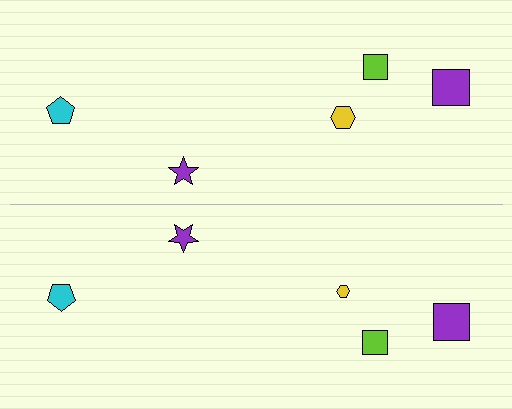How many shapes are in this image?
There are 10 shapes in this image.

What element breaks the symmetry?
The yellow hexagon on the bottom side has a different size than its mirror counterpart.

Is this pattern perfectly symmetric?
No, the pattern is not perfectly symmetric. The yellow hexagon on the bottom side has a different size than its mirror counterpart.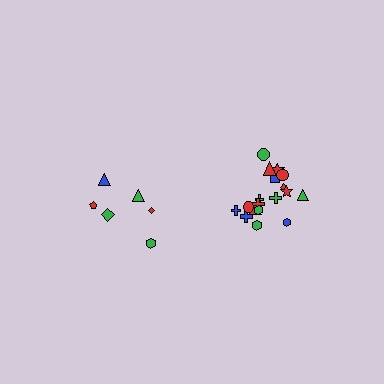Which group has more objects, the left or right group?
The right group.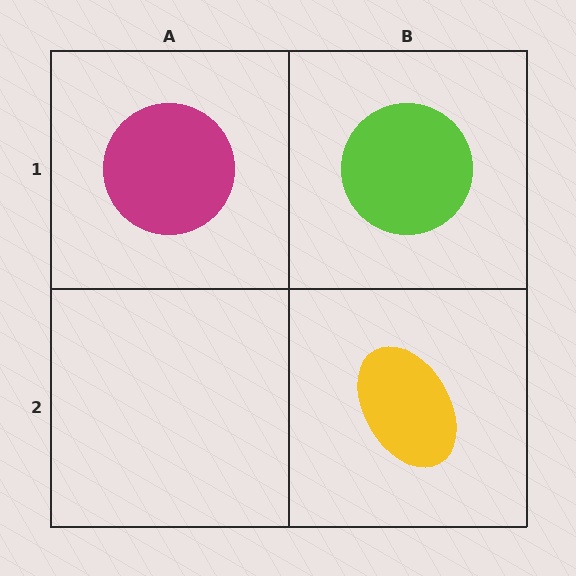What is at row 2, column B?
A yellow ellipse.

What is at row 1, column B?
A lime circle.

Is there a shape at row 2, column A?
No, that cell is empty.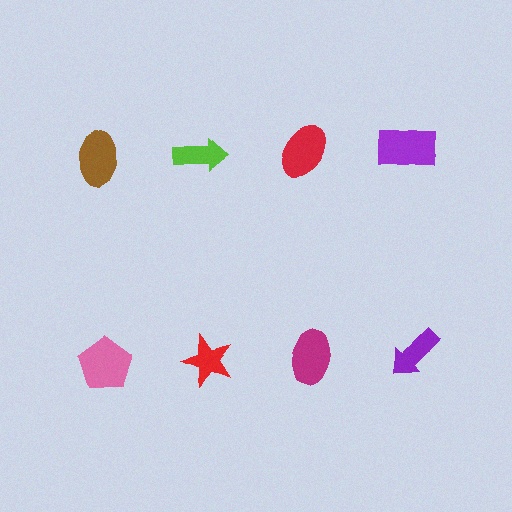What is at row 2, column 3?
A magenta ellipse.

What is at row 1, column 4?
A purple rectangle.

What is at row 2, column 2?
A red star.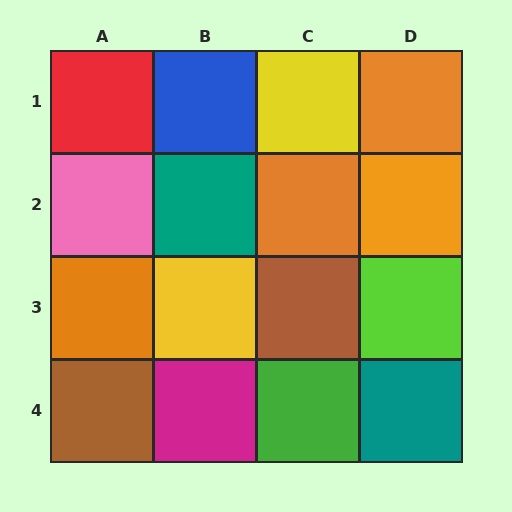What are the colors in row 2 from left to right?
Pink, teal, orange, orange.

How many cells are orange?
4 cells are orange.